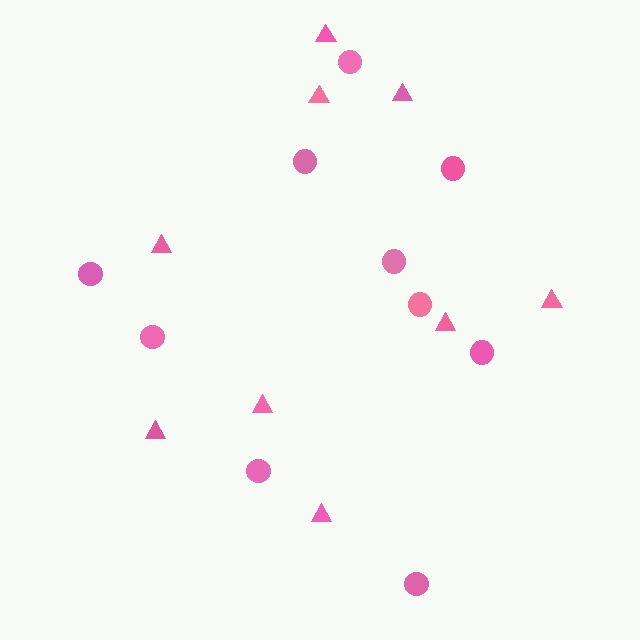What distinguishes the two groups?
There are 2 groups: one group of triangles (9) and one group of circles (10).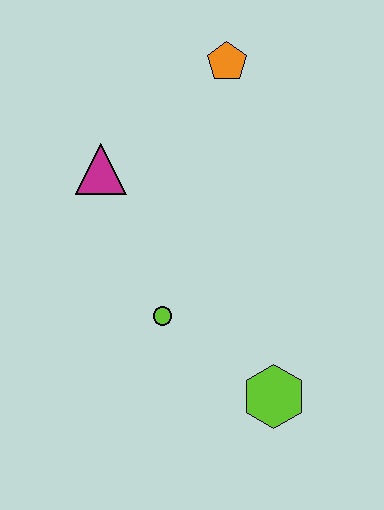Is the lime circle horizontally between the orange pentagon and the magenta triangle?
Yes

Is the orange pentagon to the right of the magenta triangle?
Yes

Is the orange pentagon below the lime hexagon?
No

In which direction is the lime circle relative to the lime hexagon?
The lime circle is to the left of the lime hexagon.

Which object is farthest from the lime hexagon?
The orange pentagon is farthest from the lime hexagon.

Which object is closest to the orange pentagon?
The magenta triangle is closest to the orange pentagon.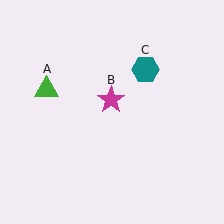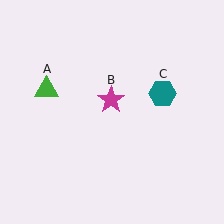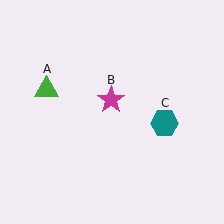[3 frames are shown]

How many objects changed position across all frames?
1 object changed position: teal hexagon (object C).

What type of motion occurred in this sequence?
The teal hexagon (object C) rotated clockwise around the center of the scene.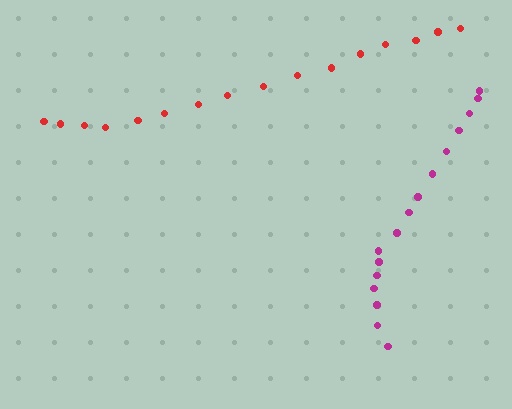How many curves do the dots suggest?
There are 2 distinct paths.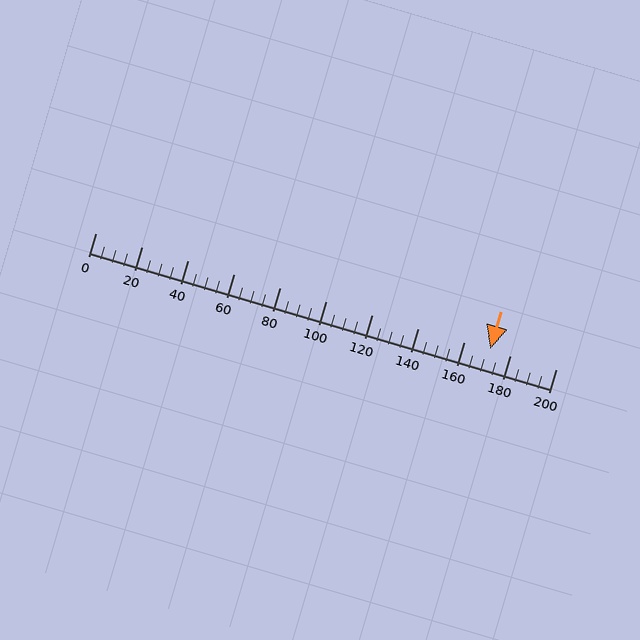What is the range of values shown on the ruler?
The ruler shows values from 0 to 200.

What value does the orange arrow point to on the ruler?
The orange arrow points to approximately 171.